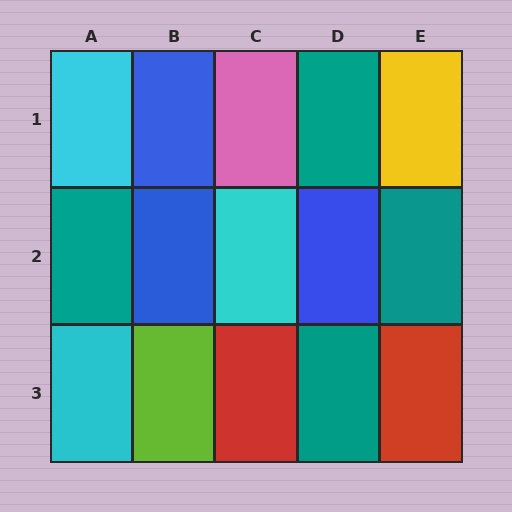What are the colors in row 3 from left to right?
Cyan, lime, red, teal, red.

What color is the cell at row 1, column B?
Blue.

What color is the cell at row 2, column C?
Cyan.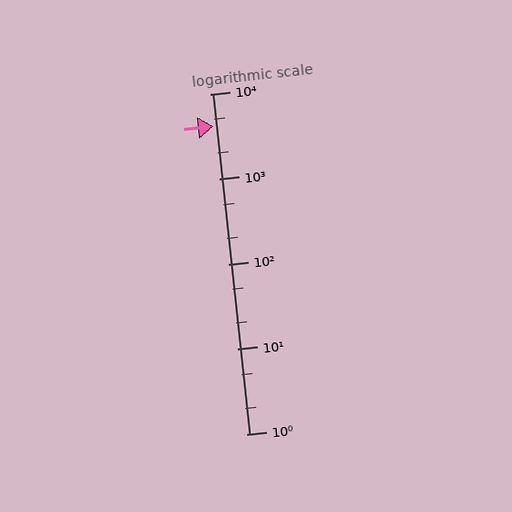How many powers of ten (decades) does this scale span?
The scale spans 4 decades, from 1 to 10000.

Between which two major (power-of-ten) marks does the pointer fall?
The pointer is between 1000 and 10000.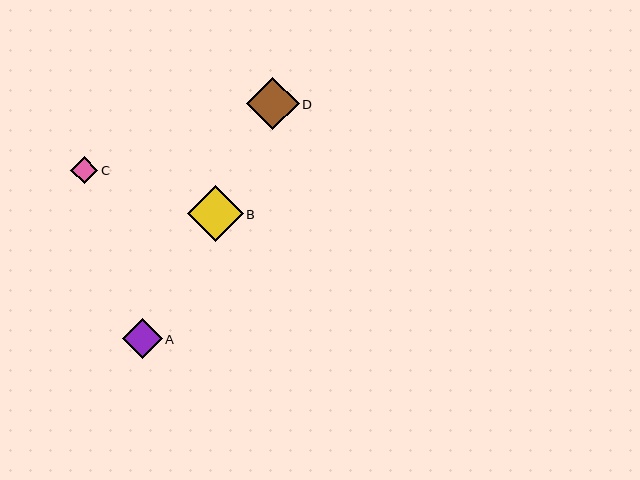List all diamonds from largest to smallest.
From largest to smallest: B, D, A, C.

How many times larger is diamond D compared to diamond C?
Diamond D is approximately 2.0 times the size of diamond C.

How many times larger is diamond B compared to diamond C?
Diamond B is approximately 2.1 times the size of diamond C.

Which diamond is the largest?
Diamond B is the largest with a size of approximately 56 pixels.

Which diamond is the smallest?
Diamond C is the smallest with a size of approximately 27 pixels.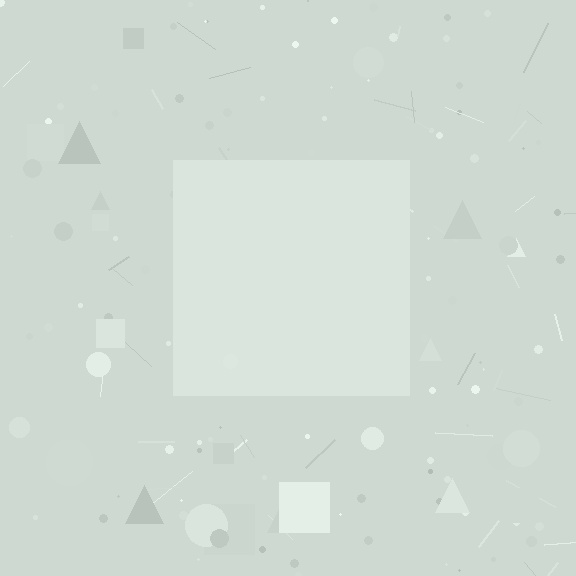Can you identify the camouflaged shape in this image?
The camouflaged shape is a square.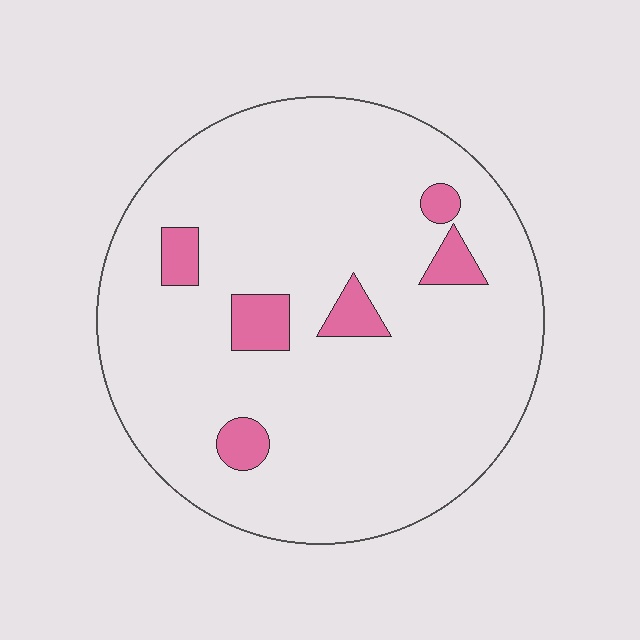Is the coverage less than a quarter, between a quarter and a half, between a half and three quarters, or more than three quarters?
Less than a quarter.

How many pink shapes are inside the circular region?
6.